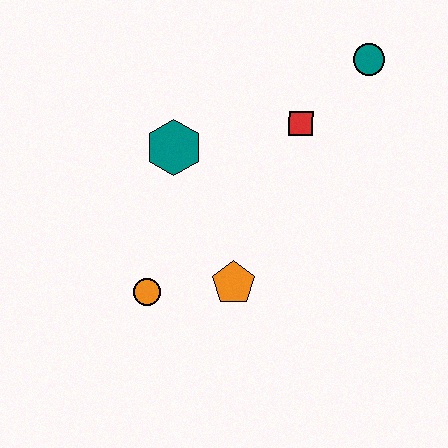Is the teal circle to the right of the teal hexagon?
Yes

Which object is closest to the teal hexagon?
The red square is closest to the teal hexagon.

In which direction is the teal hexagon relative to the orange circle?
The teal hexagon is above the orange circle.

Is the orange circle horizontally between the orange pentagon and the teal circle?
No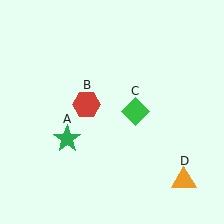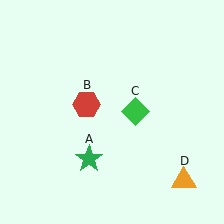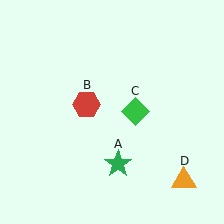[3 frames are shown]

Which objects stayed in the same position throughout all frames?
Red hexagon (object B) and green diamond (object C) and orange triangle (object D) remained stationary.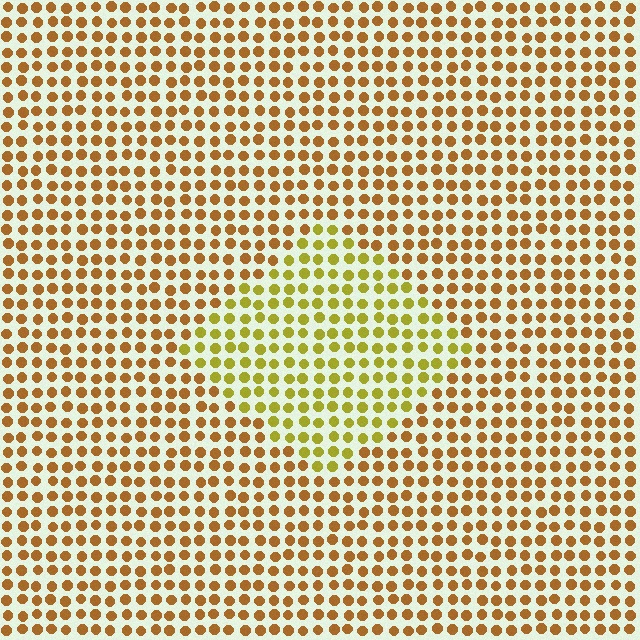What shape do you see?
I see a diamond.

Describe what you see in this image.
The image is filled with small brown elements in a uniform arrangement. A diamond-shaped region is visible where the elements are tinted to a slightly different hue, forming a subtle color boundary.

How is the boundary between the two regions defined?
The boundary is defined purely by a slight shift in hue (about 32 degrees). Spacing, size, and orientation are identical on both sides.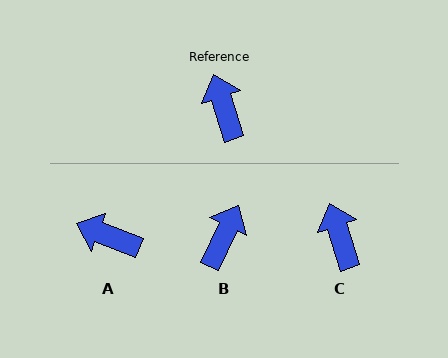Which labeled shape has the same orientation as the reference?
C.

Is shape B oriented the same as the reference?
No, it is off by about 43 degrees.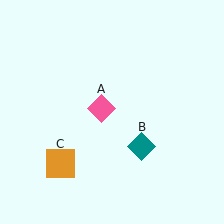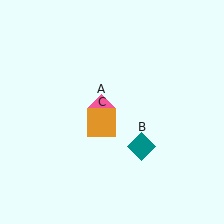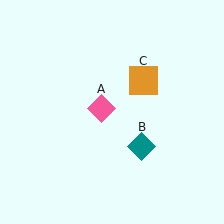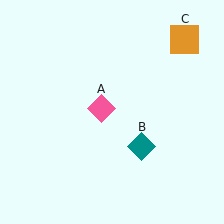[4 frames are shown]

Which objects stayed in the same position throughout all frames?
Pink diamond (object A) and teal diamond (object B) remained stationary.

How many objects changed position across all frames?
1 object changed position: orange square (object C).